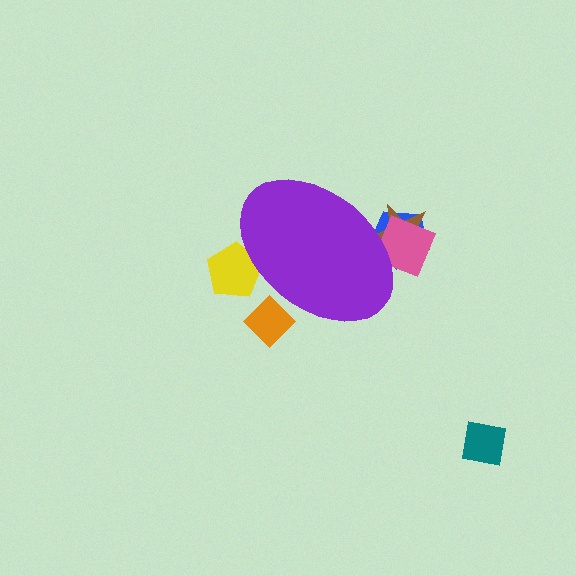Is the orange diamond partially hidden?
Yes, the orange diamond is partially hidden behind the purple ellipse.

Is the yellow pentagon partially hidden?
Yes, the yellow pentagon is partially hidden behind the purple ellipse.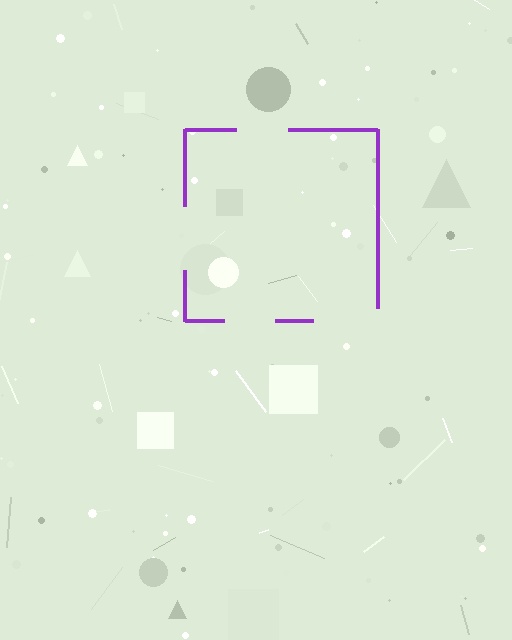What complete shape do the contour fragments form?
The contour fragments form a square.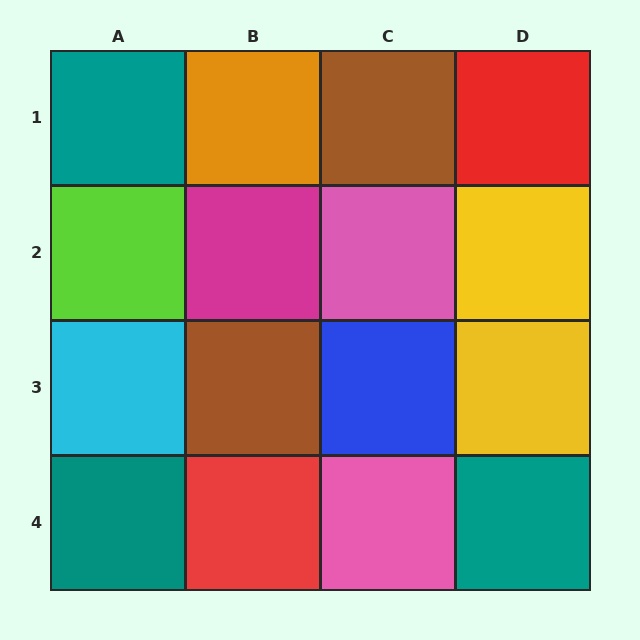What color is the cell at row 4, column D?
Teal.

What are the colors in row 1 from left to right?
Teal, orange, brown, red.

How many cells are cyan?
1 cell is cyan.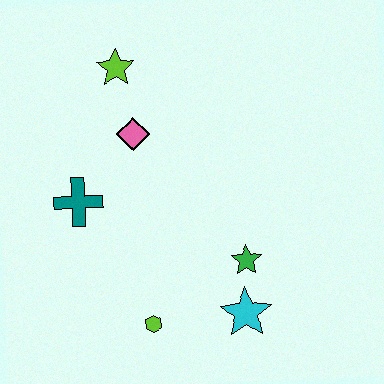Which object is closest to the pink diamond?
The lime star is closest to the pink diamond.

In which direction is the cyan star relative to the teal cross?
The cyan star is to the right of the teal cross.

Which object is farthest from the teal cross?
The cyan star is farthest from the teal cross.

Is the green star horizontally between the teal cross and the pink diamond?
No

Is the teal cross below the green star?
No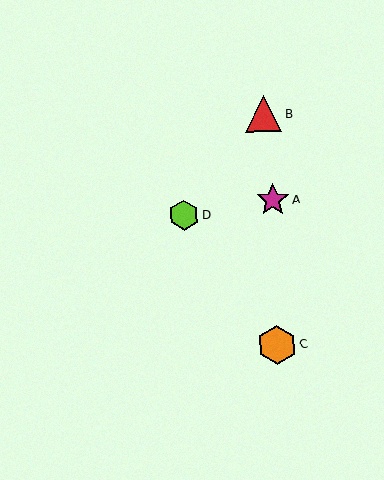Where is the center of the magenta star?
The center of the magenta star is at (273, 200).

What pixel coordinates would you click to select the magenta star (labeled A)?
Click at (273, 200) to select the magenta star A.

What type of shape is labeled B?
Shape B is a red triangle.